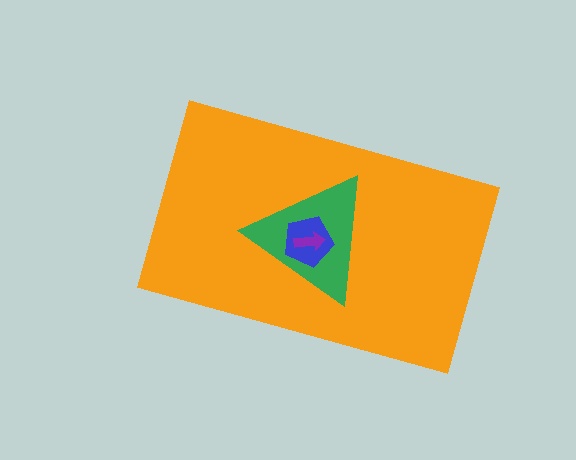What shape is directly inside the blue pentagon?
The purple arrow.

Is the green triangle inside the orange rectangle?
Yes.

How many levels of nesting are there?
4.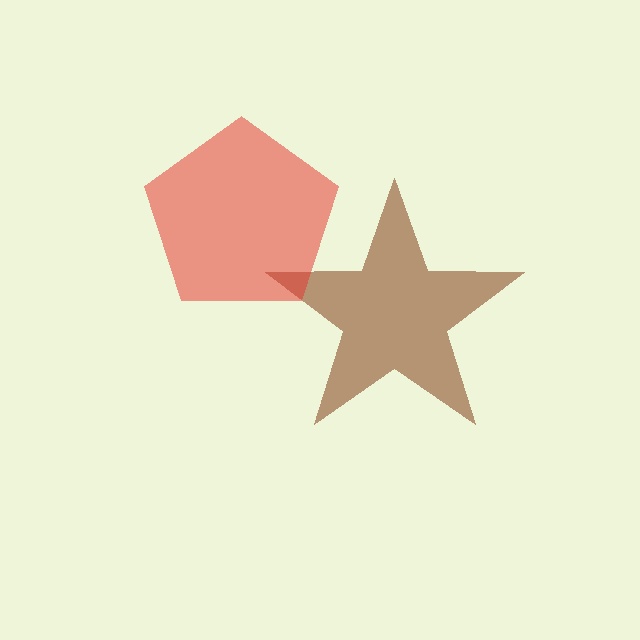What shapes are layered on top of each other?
The layered shapes are: a brown star, a red pentagon.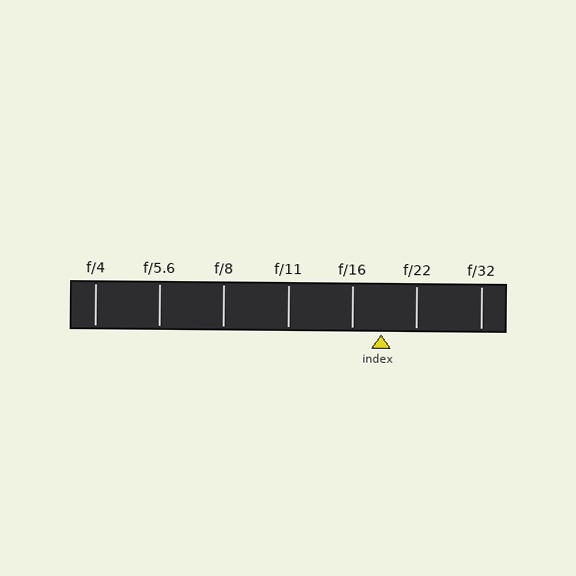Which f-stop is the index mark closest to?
The index mark is closest to f/16.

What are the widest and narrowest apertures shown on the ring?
The widest aperture shown is f/4 and the narrowest is f/32.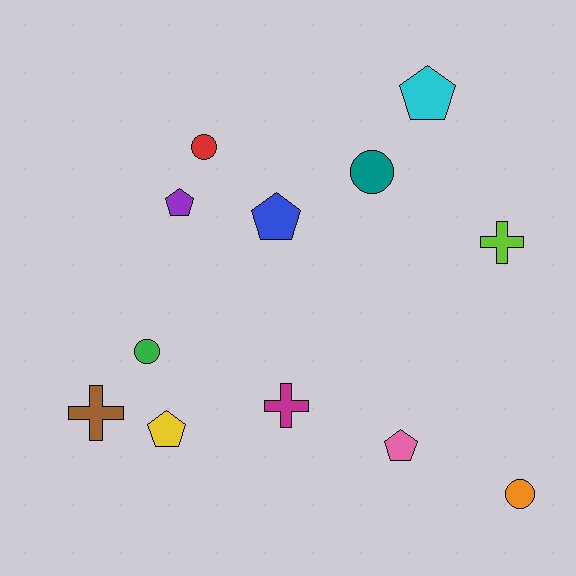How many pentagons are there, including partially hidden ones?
There are 5 pentagons.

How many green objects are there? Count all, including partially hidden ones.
There is 1 green object.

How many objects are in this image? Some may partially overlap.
There are 12 objects.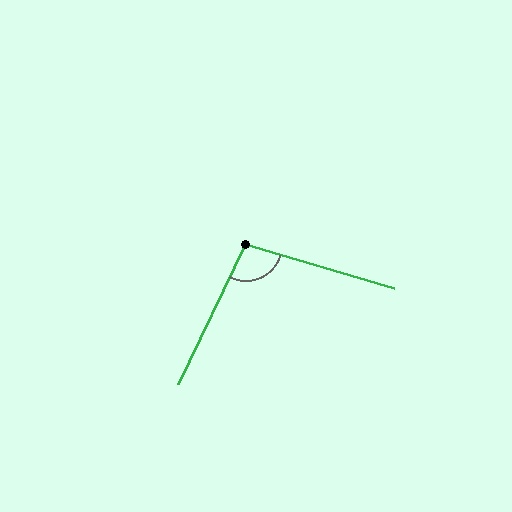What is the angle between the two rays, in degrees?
Approximately 100 degrees.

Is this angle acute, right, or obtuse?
It is obtuse.